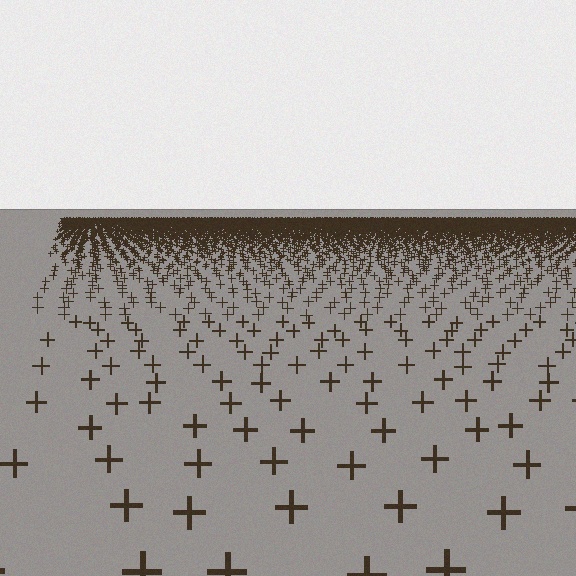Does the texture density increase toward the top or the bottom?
Density increases toward the top.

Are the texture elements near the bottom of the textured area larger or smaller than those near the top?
Larger. Near the bottom, elements are closer to the viewer and appear at a bigger on-screen size.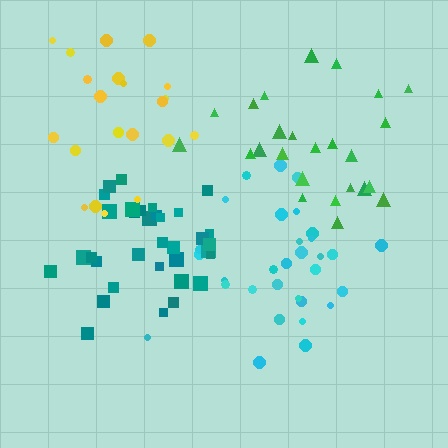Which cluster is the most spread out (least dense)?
Yellow.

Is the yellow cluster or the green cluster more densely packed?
Green.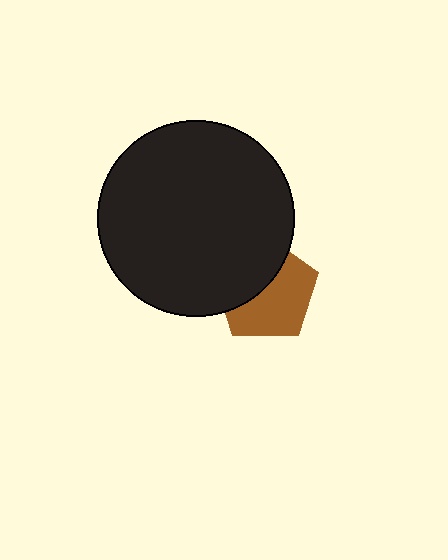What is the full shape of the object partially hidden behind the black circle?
The partially hidden object is a brown pentagon.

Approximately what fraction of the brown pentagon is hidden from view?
Roughly 43% of the brown pentagon is hidden behind the black circle.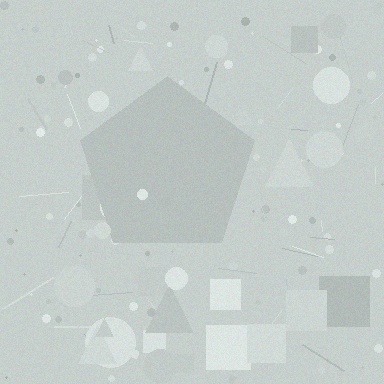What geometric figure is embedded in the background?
A pentagon is embedded in the background.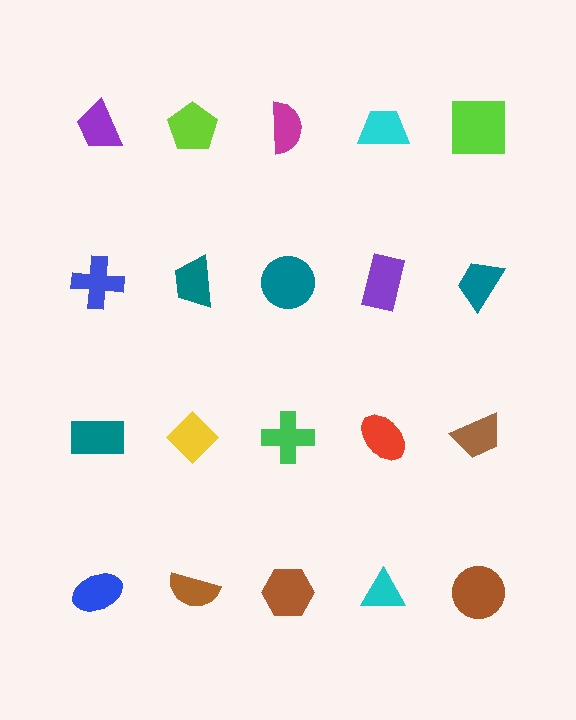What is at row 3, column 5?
A brown trapezoid.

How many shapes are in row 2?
5 shapes.